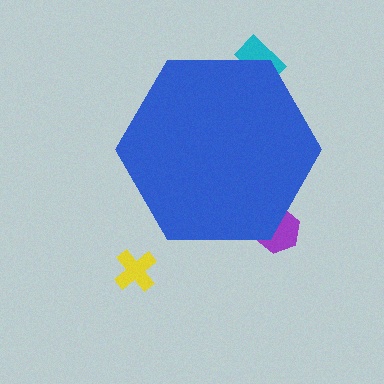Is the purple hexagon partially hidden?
Yes, the purple hexagon is partially hidden behind the blue hexagon.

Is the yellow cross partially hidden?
No, the yellow cross is fully visible.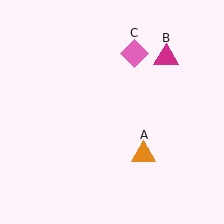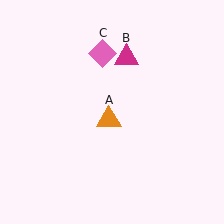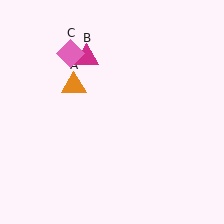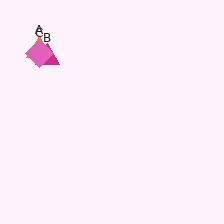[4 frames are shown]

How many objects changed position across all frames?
3 objects changed position: orange triangle (object A), magenta triangle (object B), pink diamond (object C).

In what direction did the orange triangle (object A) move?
The orange triangle (object A) moved up and to the left.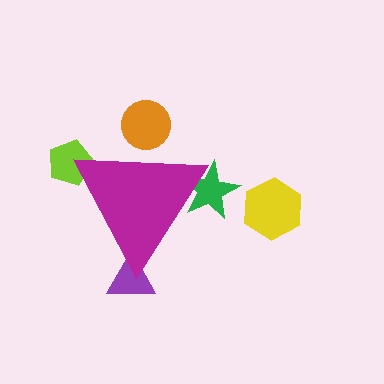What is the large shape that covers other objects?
A magenta triangle.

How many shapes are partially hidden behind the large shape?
4 shapes are partially hidden.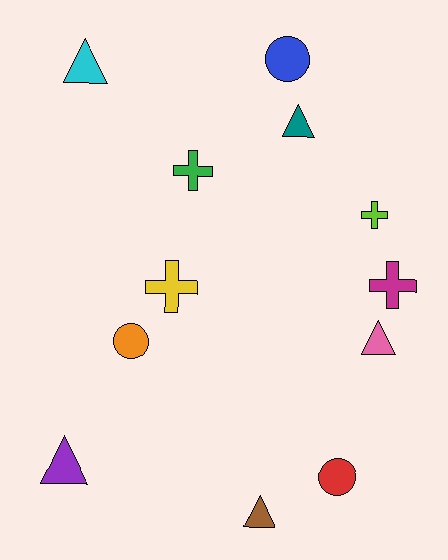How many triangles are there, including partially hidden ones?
There are 5 triangles.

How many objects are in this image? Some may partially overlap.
There are 12 objects.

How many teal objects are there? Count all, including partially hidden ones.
There is 1 teal object.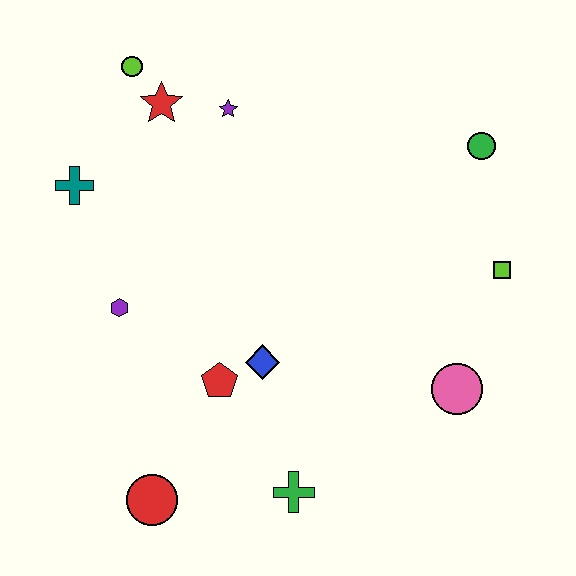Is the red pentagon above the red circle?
Yes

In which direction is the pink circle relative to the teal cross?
The pink circle is to the right of the teal cross.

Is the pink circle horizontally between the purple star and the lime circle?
No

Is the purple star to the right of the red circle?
Yes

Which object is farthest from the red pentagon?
The green circle is farthest from the red pentagon.